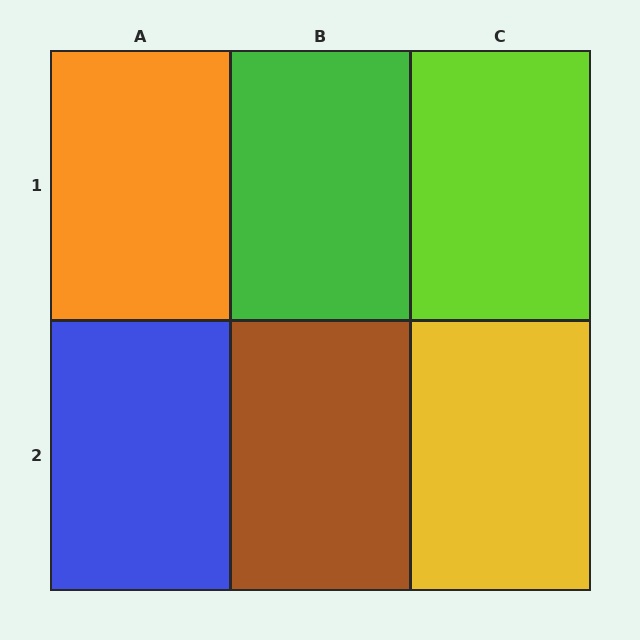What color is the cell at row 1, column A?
Orange.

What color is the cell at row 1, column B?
Green.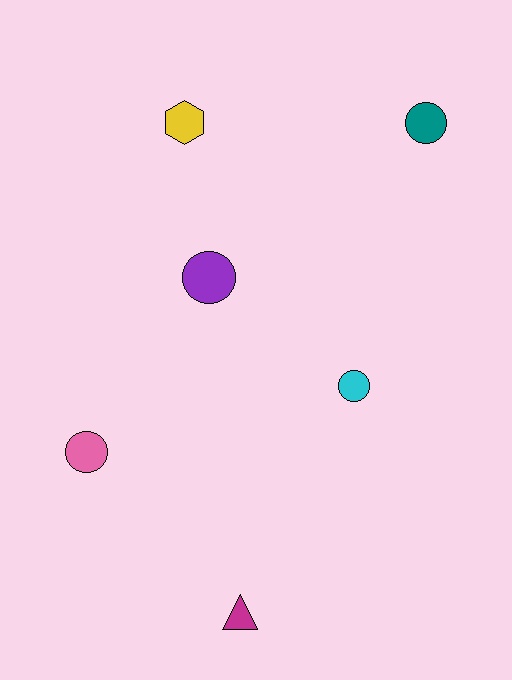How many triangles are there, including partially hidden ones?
There is 1 triangle.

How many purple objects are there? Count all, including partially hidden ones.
There is 1 purple object.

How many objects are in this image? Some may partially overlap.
There are 6 objects.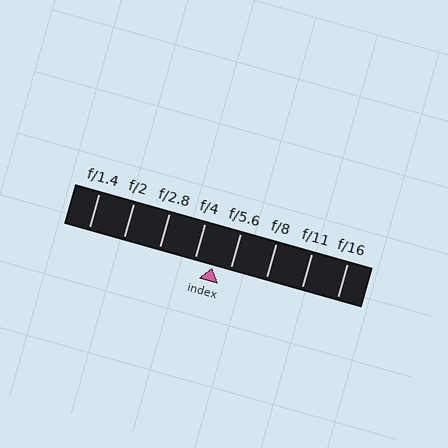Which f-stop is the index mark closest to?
The index mark is closest to f/5.6.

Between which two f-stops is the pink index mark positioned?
The index mark is between f/4 and f/5.6.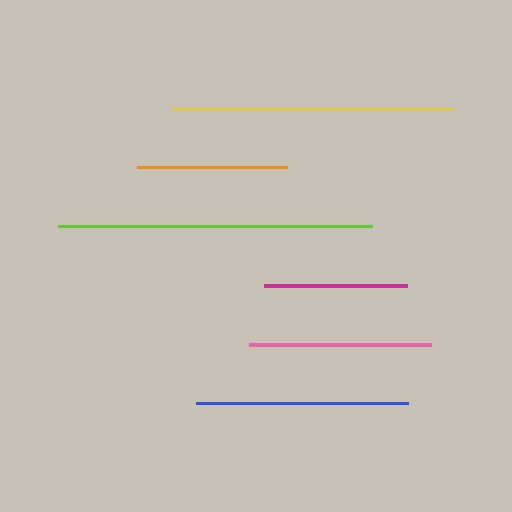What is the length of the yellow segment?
The yellow segment is approximately 281 pixels long.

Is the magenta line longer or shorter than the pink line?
The pink line is longer than the magenta line.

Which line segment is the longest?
The lime line is the longest at approximately 314 pixels.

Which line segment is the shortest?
The magenta line is the shortest at approximately 143 pixels.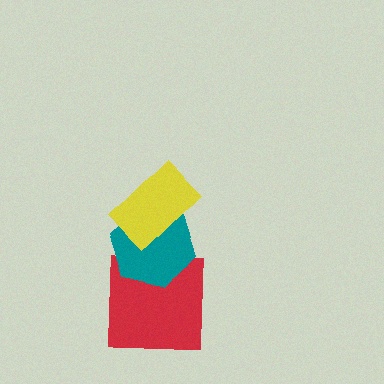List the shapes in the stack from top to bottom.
From top to bottom: the yellow rectangle, the teal hexagon, the red square.